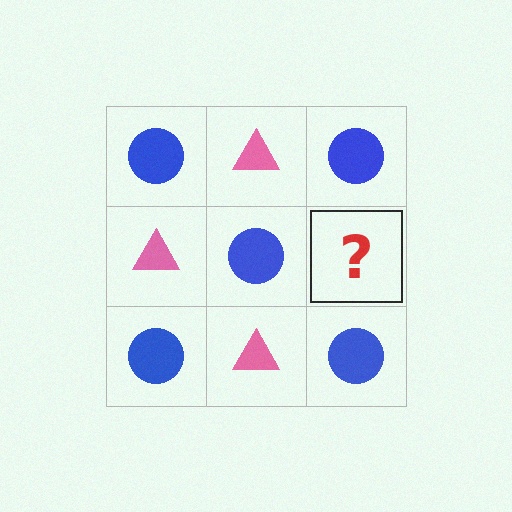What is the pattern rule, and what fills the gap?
The rule is that it alternates blue circle and pink triangle in a checkerboard pattern. The gap should be filled with a pink triangle.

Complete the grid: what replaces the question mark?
The question mark should be replaced with a pink triangle.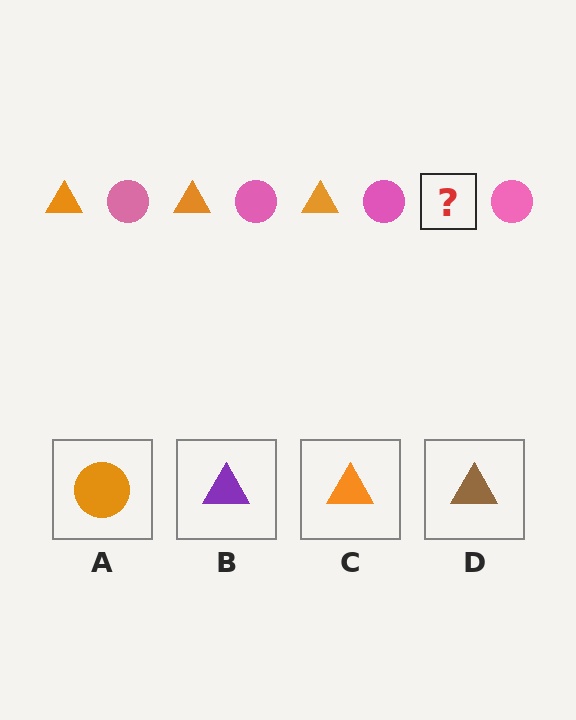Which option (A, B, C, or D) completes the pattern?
C.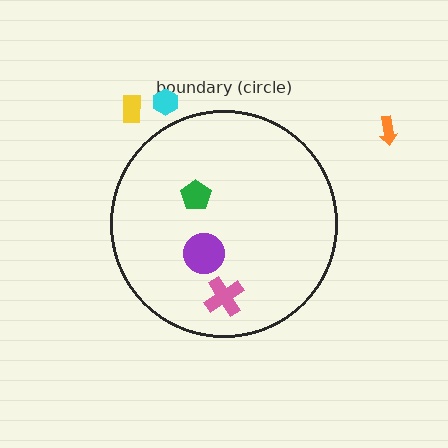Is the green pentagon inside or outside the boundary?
Inside.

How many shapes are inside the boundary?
3 inside, 3 outside.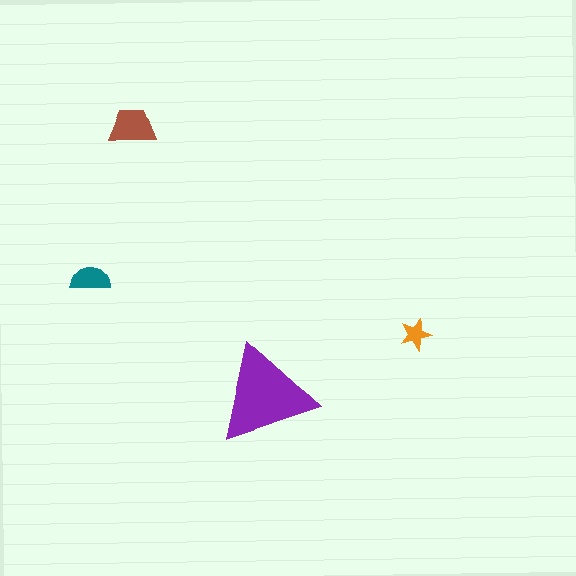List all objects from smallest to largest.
The orange star, the teal semicircle, the brown trapezoid, the purple triangle.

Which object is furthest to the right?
The orange star is rightmost.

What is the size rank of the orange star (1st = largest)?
4th.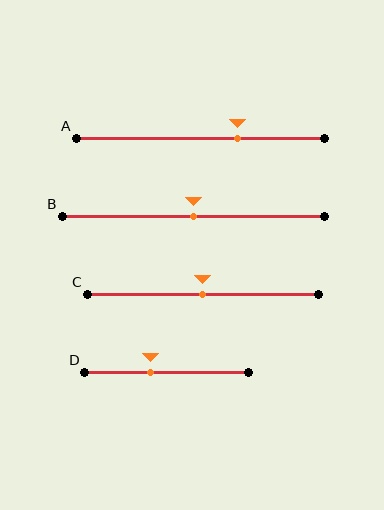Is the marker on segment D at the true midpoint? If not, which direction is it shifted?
No, the marker on segment D is shifted to the left by about 10% of the segment length.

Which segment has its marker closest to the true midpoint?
Segment B has its marker closest to the true midpoint.